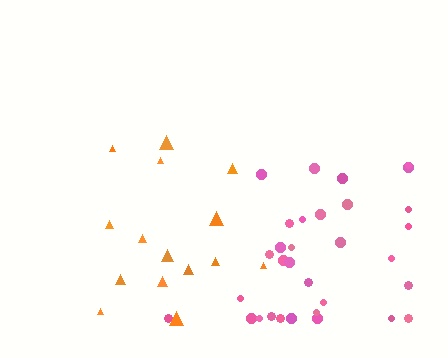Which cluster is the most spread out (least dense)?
Orange.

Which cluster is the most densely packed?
Pink.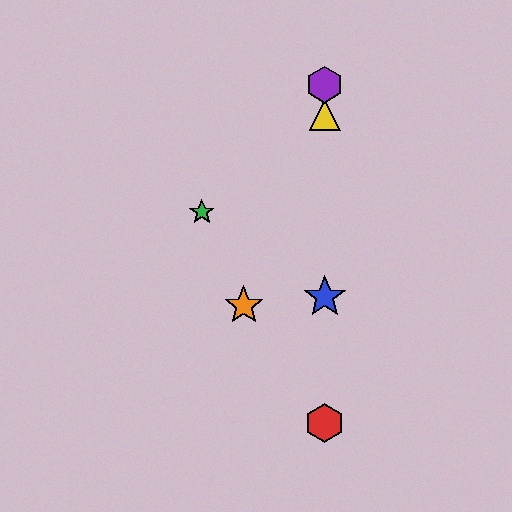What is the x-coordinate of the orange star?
The orange star is at x≈244.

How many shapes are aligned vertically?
4 shapes (the red hexagon, the blue star, the yellow triangle, the purple hexagon) are aligned vertically.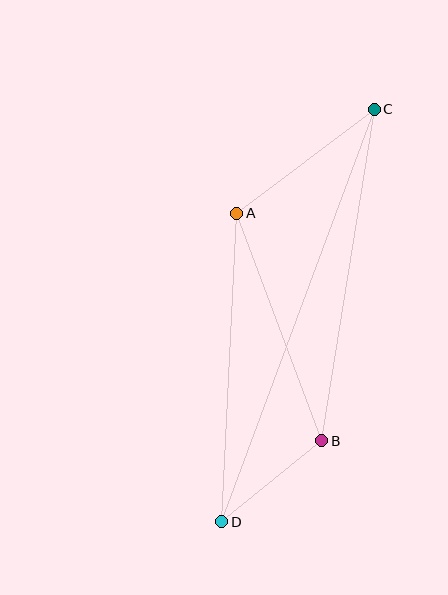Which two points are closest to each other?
Points B and D are closest to each other.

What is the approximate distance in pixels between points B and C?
The distance between B and C is approximately 335 pixels.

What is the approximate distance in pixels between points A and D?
The distance between A and D is approximately 309 pixels.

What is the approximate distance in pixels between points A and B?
The distance between A and B is approximately 243 pixels.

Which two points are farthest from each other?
Points C and D are farthest from each other.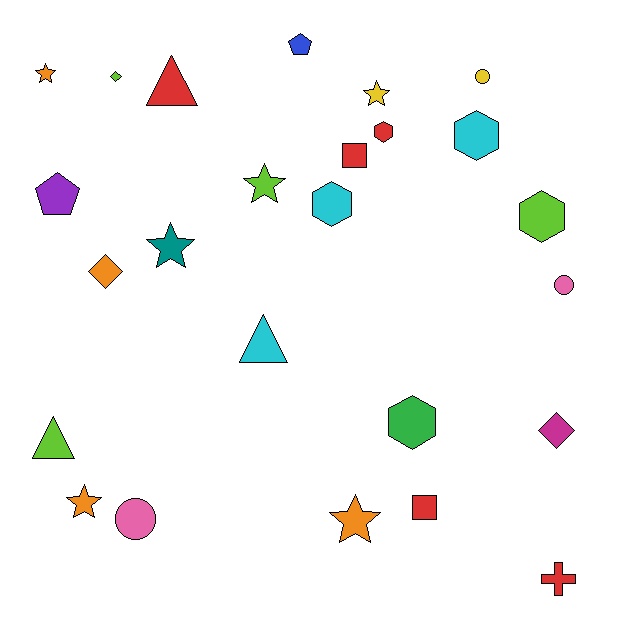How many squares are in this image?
There are 2 squares.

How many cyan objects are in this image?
There are 3 cyan objects.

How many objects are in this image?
There are 25 objects.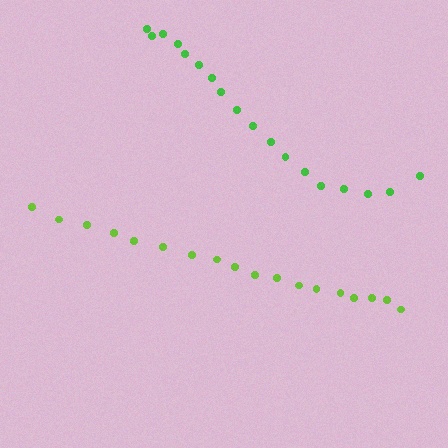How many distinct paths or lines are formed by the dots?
There are 2 distinct paths.